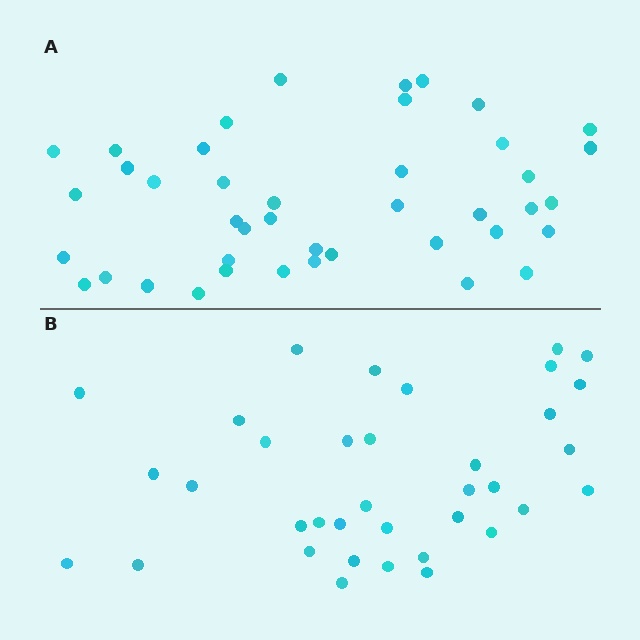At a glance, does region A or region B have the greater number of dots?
Region A (the top region) has more dots.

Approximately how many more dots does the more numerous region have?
Region A has about 6 more dots than region B.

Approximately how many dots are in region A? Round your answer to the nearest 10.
About 40 dots. (The exact count is 42, which rounds to 40.)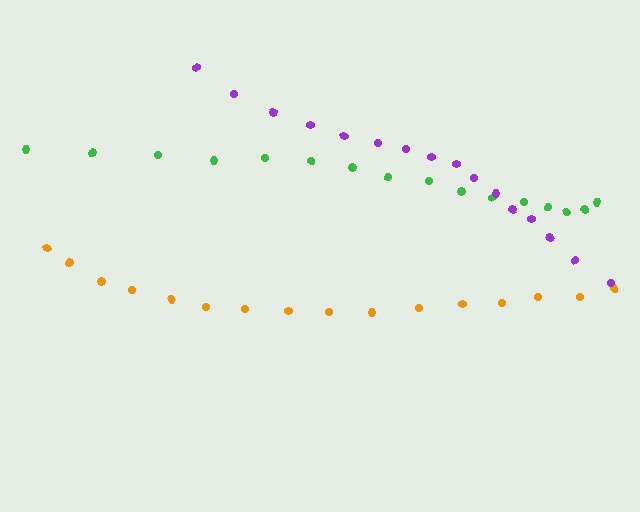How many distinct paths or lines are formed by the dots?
There are 3 distinct paths.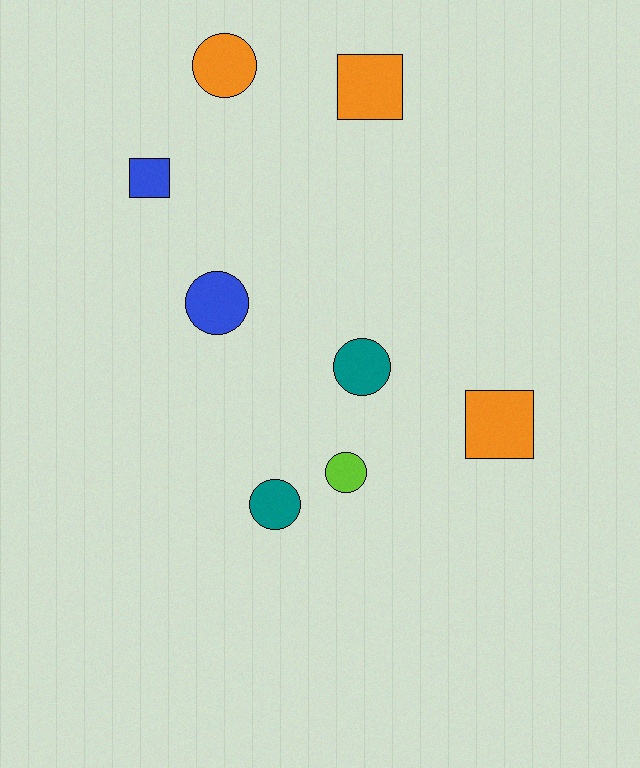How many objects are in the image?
There are 8 objects.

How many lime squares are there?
There are no lime squares.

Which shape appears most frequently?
Circle, with 5 objects.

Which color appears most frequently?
Orange, with 3 objects.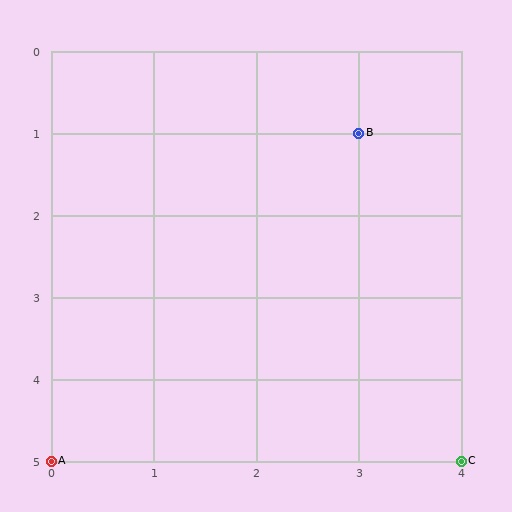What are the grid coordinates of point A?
Point A is at grid coordinates (0, 5).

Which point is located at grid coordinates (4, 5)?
Point C is at (4, 5).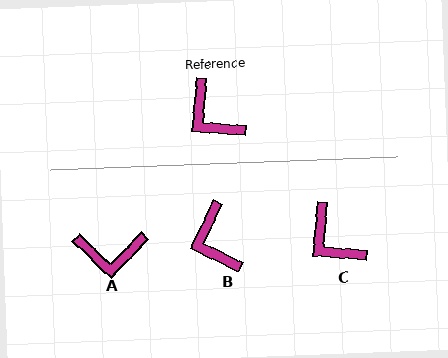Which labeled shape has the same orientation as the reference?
C.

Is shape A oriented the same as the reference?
No, it is off by about 51 degrees.